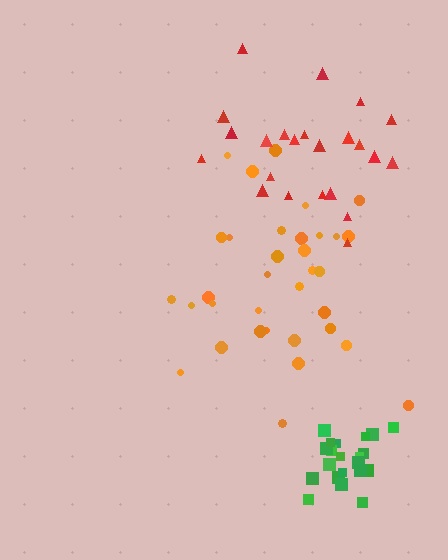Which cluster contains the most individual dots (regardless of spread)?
Orange (35).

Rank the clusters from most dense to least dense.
green, orange, red.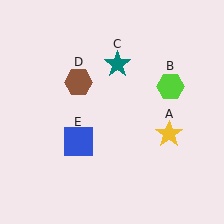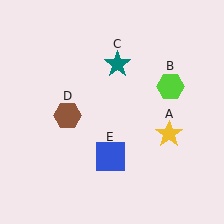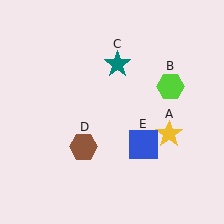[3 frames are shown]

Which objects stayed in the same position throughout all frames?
Yellow star (object A) and lime hexagon (object B) and teal star (object C) remained stationary.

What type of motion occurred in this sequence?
The brown hexagon (object D), blue square (object E) rotated counterclockwise around the center of the scene.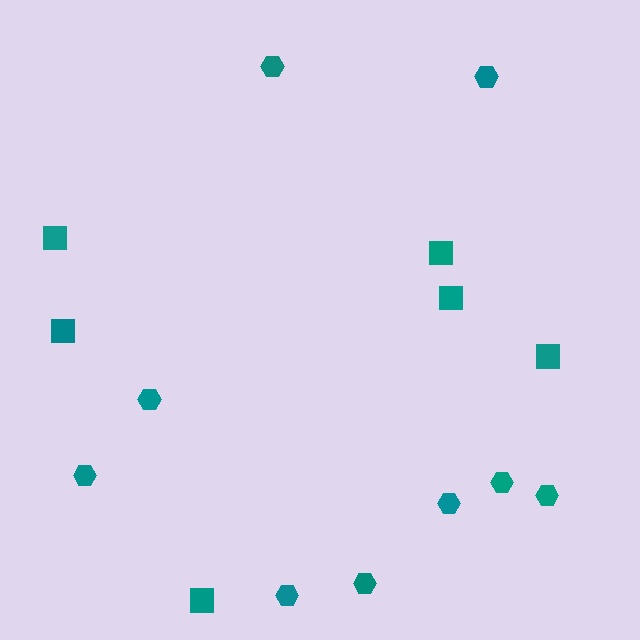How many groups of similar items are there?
There are 2 groups: one group of hexagons (9) and one group of squares (6).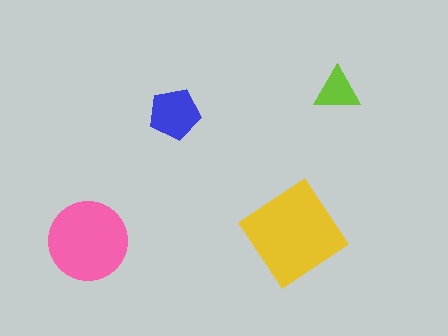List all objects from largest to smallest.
The yellow diamond, the pink circle, the blue pentagon, the lime triangle.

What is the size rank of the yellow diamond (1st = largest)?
1st.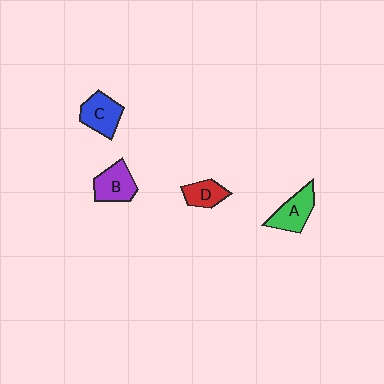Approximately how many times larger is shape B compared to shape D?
Approximately 1.4 times.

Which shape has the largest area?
Shape A (green).